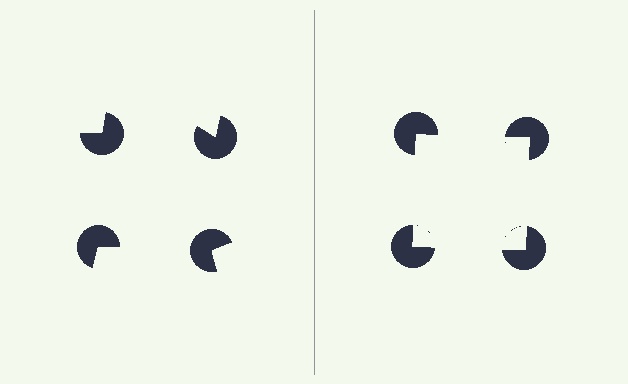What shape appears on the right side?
An illusory square.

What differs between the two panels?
The pac-man discs are positioned identically on both sides; only the wedge orientations differ. On the right they align to a square; on the left they are misaligned.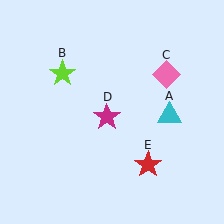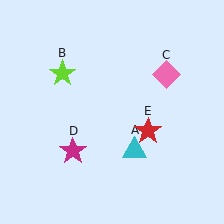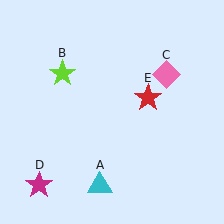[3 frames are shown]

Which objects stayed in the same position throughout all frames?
Lime star (object B) and pink diamond (object C) remained stationary.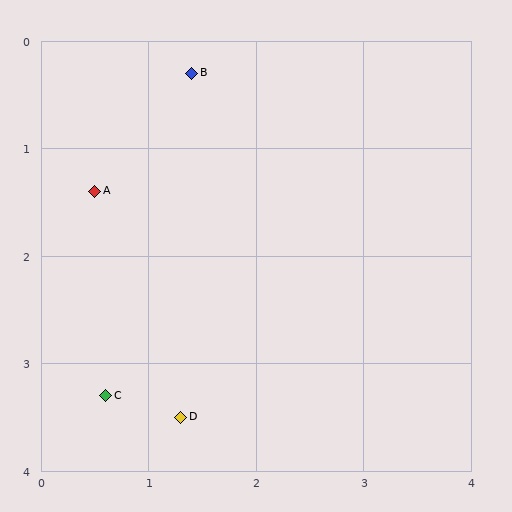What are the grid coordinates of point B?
Point B is at approximately (1.4, 0.3).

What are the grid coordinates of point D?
Point D is at approximately (1.3, 3.5).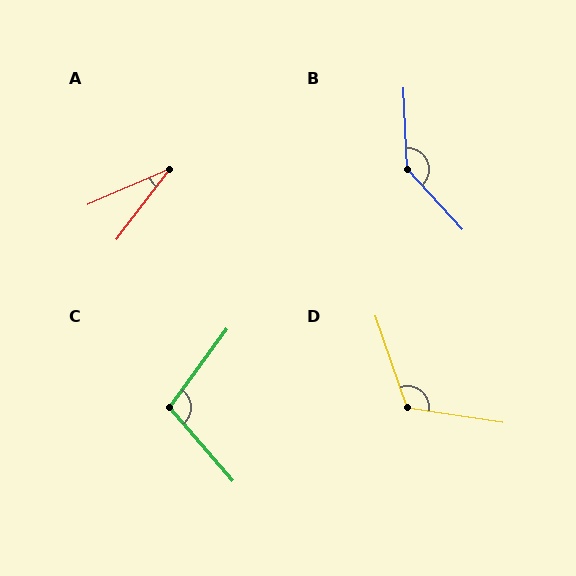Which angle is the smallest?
A, at approximately 29 degrees.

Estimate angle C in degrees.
Approximately 103 degrees.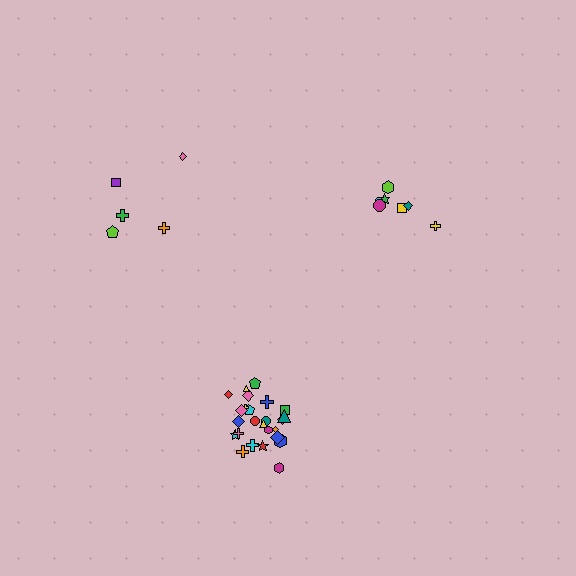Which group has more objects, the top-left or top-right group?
The top-right group.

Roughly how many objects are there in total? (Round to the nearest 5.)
Roughly 35 objects in total.